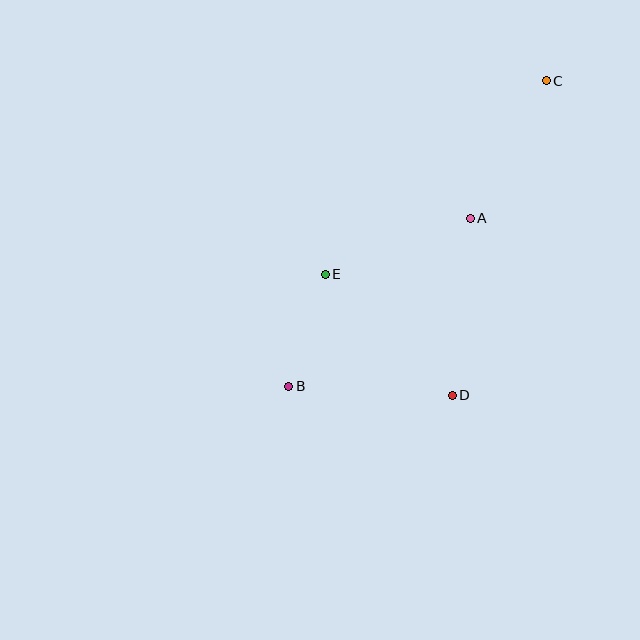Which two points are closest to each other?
Points B and E are closest to each other.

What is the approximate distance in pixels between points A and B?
The distance between A and B is approximately 247 pixels.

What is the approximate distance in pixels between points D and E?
The distance between D and E is approximately 175 pixels.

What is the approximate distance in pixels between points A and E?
The distance between A and E is approximately 156 pixels.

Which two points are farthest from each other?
Points B and C are farthest from each other.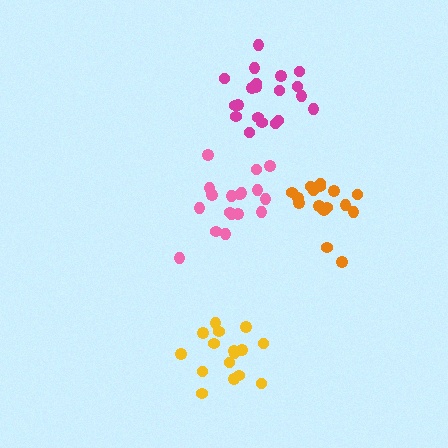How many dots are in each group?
Group 1: 16 dots, Group 2: 17 dots, Group 3: 18 dots, Group 4: 20 dots (71 total).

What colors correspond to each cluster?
The clusters are colored: yellow, orange, pink, magenta.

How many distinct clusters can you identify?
There are 4 distinct clusters.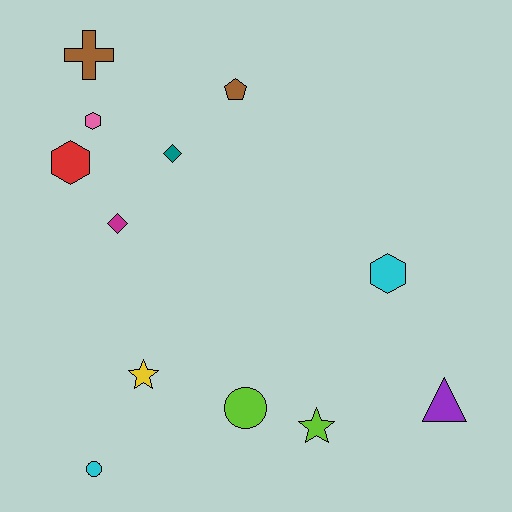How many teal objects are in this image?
There is 1 teal object.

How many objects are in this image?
There are 12 objects.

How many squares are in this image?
There are no squares.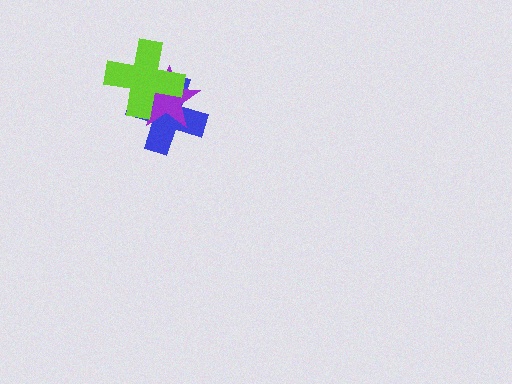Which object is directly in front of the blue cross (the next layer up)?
The purple star is directly in front of the blue cross.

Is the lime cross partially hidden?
No, no other shape covers it.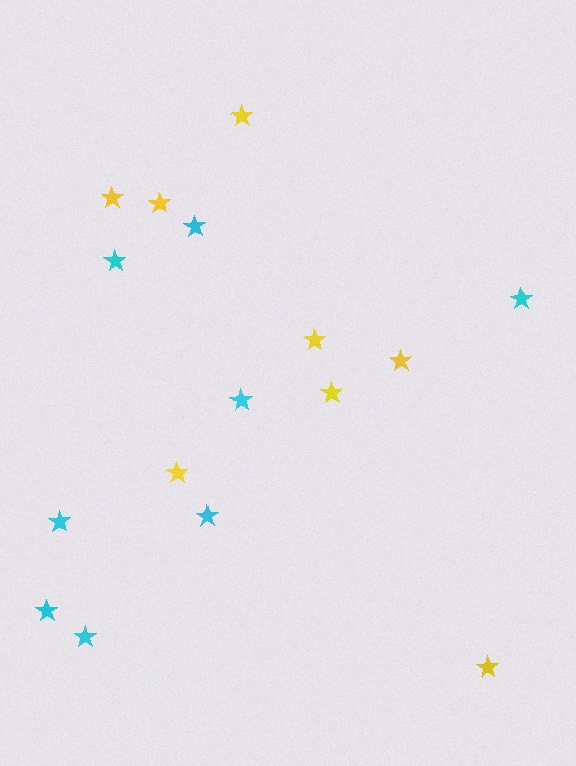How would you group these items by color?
There are 2 groups: one group of yellow stars (8) and one group of cyan stars (8).